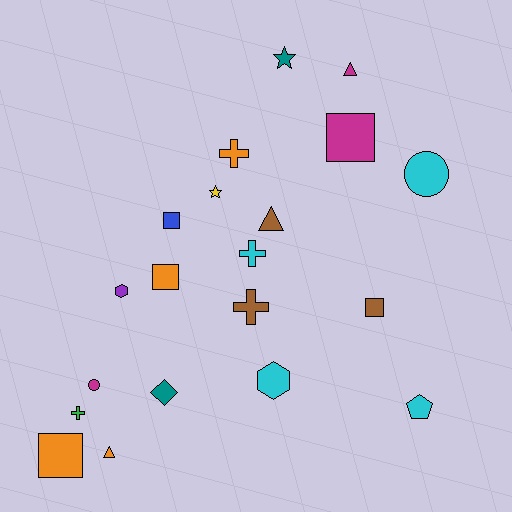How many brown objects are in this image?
There are 3 brown objects.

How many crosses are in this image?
There are 4 crosses.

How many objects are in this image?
There are 20 objects.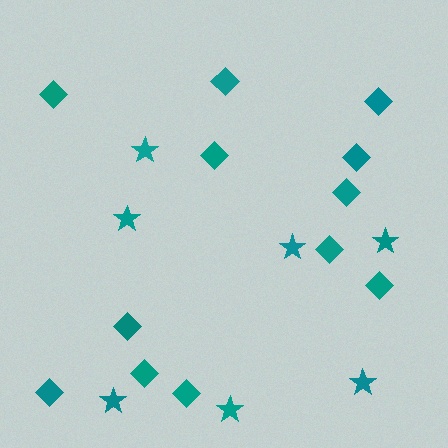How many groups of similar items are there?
There are 2 groups: one group of stars (7) and one group of diamonds (12).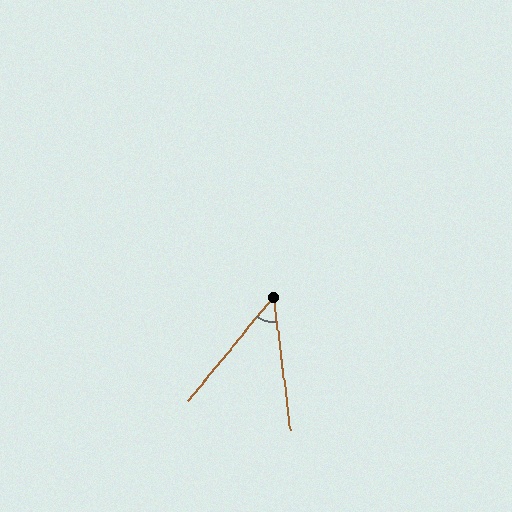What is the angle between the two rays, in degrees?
Approximately 47 degrees.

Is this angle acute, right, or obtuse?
It is acute.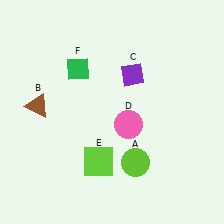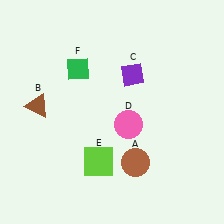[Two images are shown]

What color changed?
The circle (A) changed from lime in Image 1 to brown in Image 2.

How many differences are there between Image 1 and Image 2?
There is 1 difference between the two images.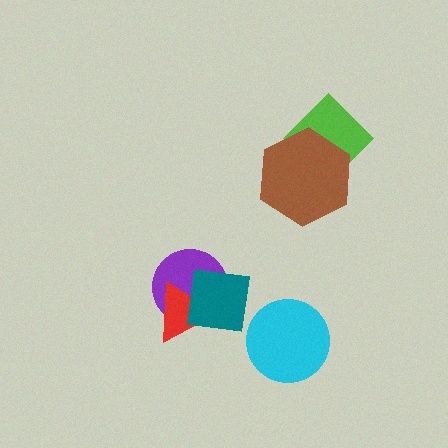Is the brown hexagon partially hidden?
No, no other shape covers it.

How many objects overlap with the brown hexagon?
1 object overlaps with the brown hexagon.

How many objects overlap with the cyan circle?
0 objects overlap with the cyan circle.